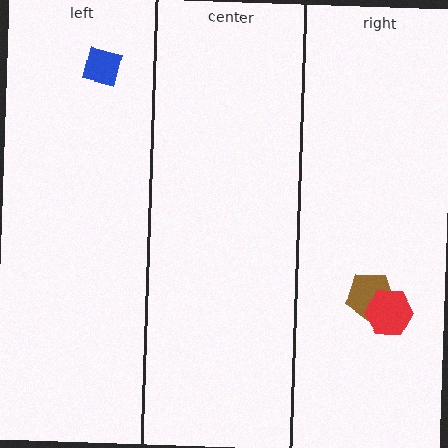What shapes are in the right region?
The brown pentagon, the red hexagon.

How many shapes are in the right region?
2.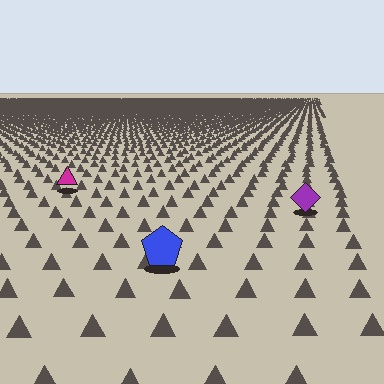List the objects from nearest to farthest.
From nearest to farthest: the blue pentagon, the purple diamond, the magenta triangle.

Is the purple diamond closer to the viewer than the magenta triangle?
Yes. The purple diamond is closer — you can tell from the texture gradient: the ground texture is coarser near it.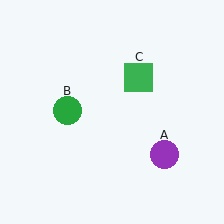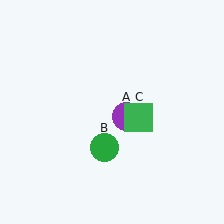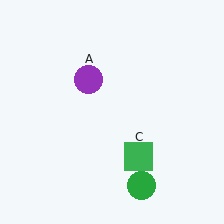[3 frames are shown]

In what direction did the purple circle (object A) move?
The purple circle (object A) moved up and to the left.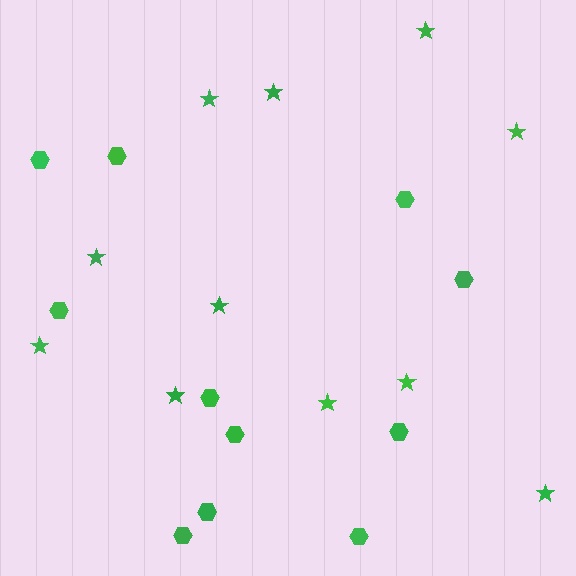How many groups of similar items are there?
There are 2 groups: one group of stars (11) and one group of hexagons (11).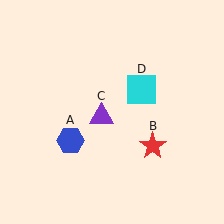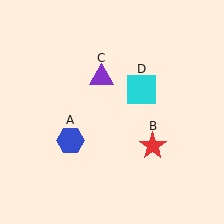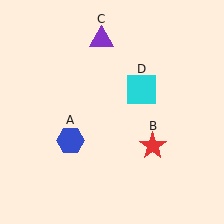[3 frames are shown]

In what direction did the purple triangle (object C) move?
The purple triangle (object C) moved up.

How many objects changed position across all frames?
1 object changed position: purple triangle (object C).